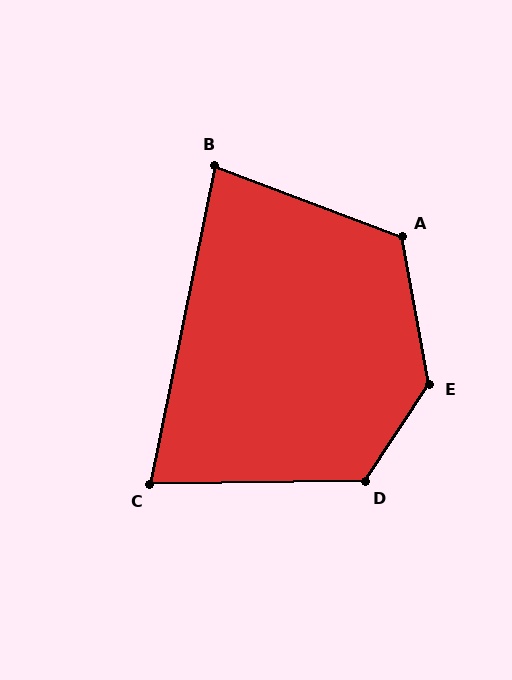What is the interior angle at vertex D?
Approximately 124 degrees (obtuse).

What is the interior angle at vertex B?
Approximately 81 degrees (acute).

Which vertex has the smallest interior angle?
C, at approximately 78 degrees.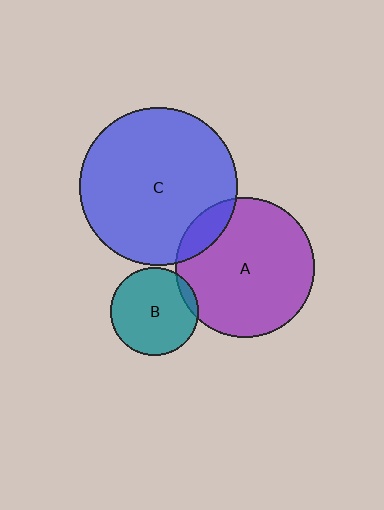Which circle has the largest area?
Circle C (blue).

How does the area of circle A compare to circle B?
Approximately 2.5 times.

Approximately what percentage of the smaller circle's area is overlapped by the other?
Approximately 10%.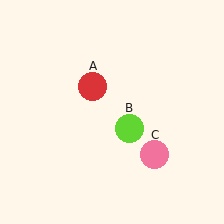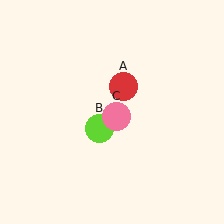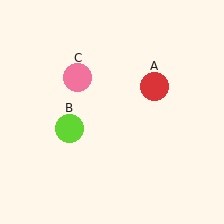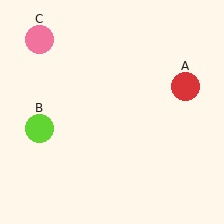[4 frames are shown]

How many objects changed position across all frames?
3 objects changed position: red circle (object A), lime circle (object B), pink circle (object C).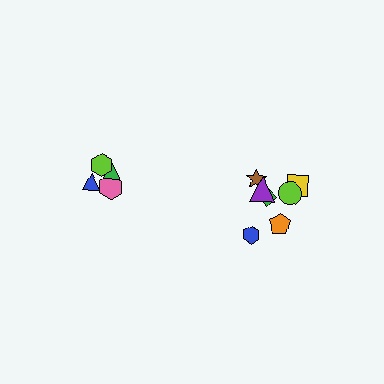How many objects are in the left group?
There are 4 objects.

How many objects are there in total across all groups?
There are 11 objects.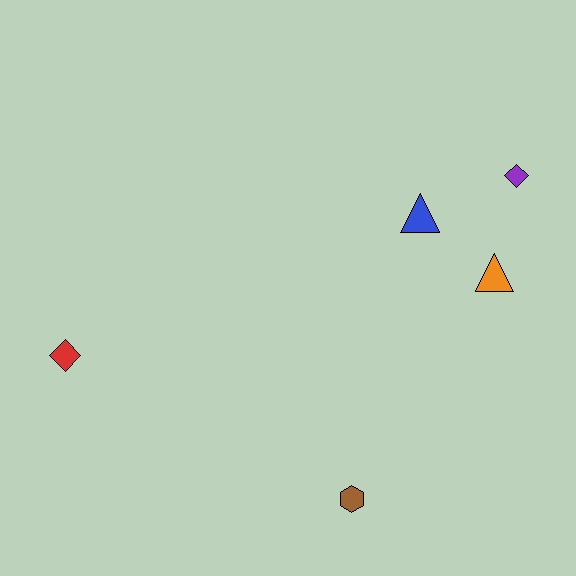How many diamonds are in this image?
There are 2 diamonds.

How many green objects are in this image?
There are no green objects.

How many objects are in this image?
There are 5 objects.